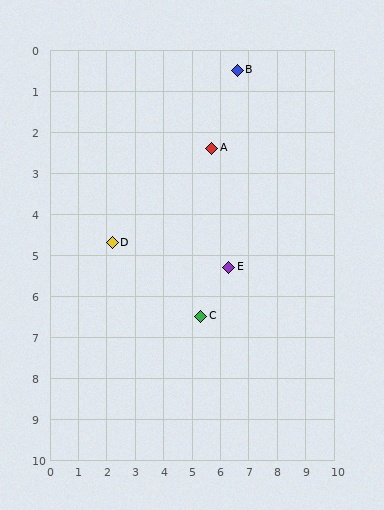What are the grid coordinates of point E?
Point E is at approximately (6.3, 5.3).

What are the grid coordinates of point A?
Point A is at approximately (5.7, 2.4).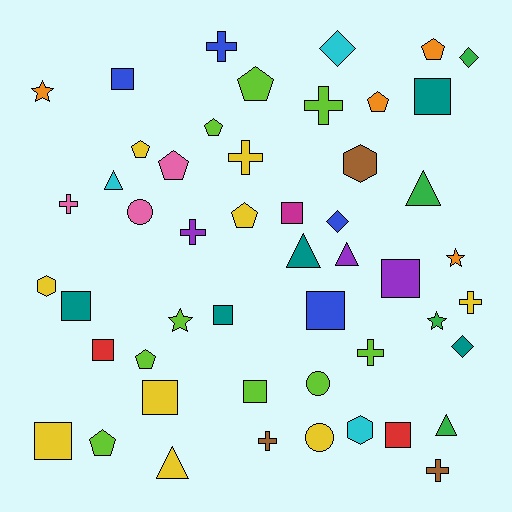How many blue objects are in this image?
There are 4 blue objects.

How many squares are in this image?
There are 12 squares.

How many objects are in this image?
There are 50 objects.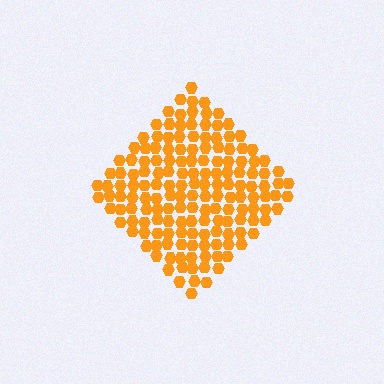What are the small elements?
The small elements are hexagons.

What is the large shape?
The large shape is a diamond.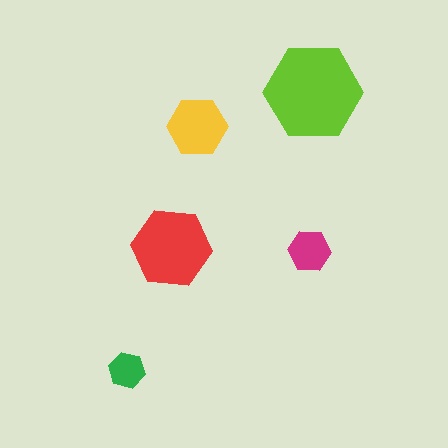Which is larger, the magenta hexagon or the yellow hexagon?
The yellow one.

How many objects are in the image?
There are 5 objects in the image.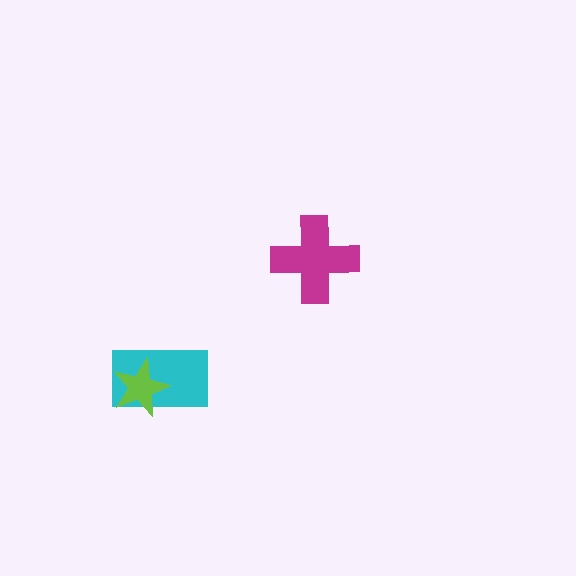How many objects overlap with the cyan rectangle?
1 object overlaps with the cyan rectangle.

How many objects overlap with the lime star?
1 object overlaps with the lime star.